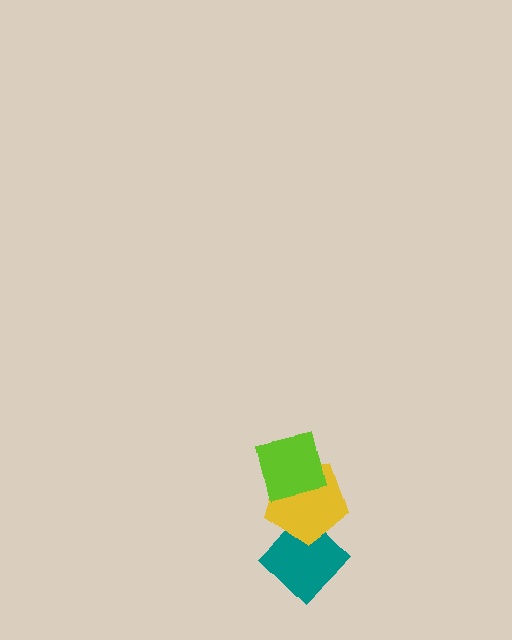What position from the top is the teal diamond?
The teal diamond is 3rd from the top.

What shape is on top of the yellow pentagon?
The lime square is on top of the yellow pentagon.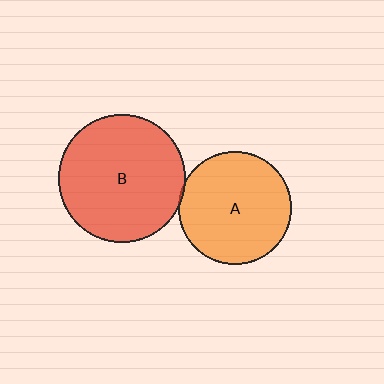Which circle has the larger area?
Circle B (red).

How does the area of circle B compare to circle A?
Approximately 1.3 times.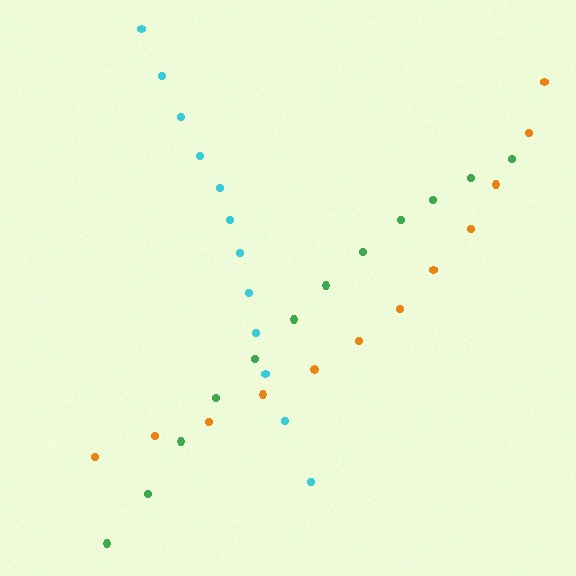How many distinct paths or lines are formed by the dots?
There are 3 distinct paths.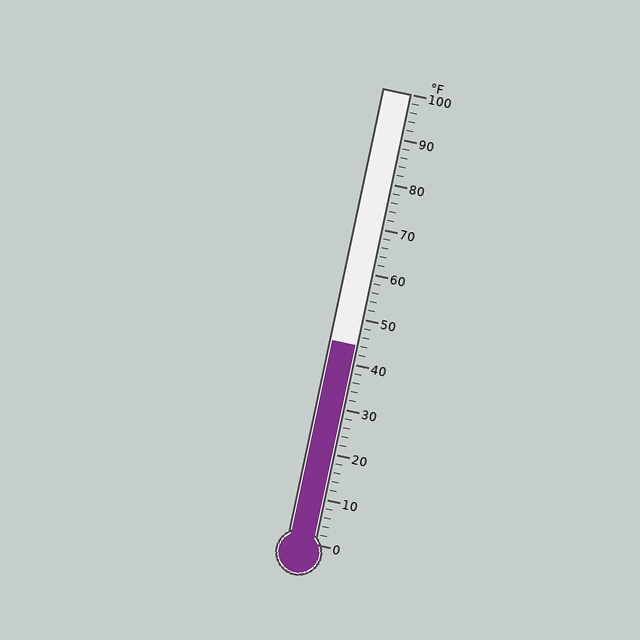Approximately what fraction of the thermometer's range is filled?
The thermometer is filled to approximately 45% of its range.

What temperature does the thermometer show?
The thermometer shows approximately 44°F.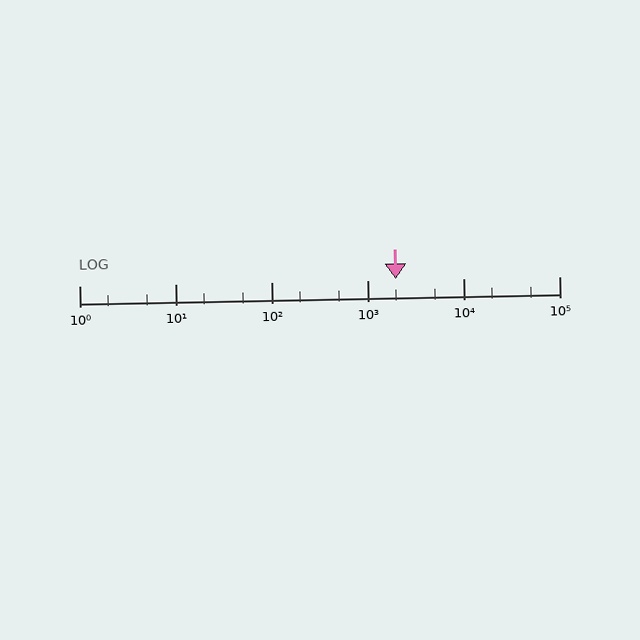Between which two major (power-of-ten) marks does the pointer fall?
The pointer is between 1000 and 10000.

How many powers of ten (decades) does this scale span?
The scale spans 5 decades, from 1 to 100000.